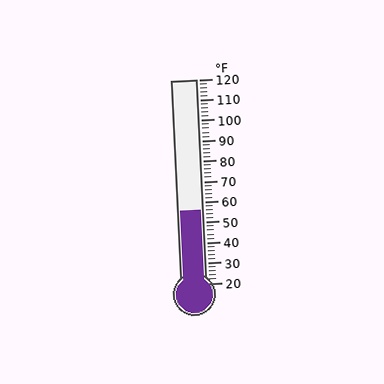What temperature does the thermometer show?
The thermometer shows approximately 56°F.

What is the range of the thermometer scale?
The thermometer scale ranges from 20°F to 120°F.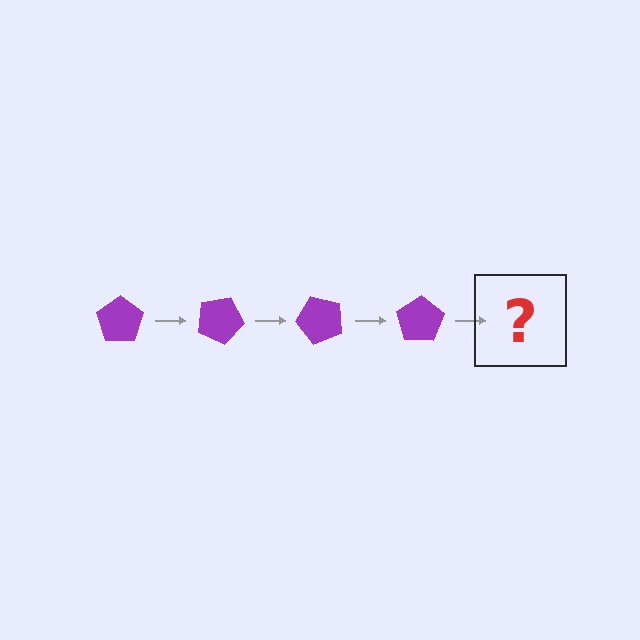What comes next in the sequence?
The next element should be a purple pentagon rotated 100 degrees.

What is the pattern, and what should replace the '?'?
The pattern is that the pentagon rotates 25 degrees each step. The '?' should be a purple pentagon rotated 100 degrees.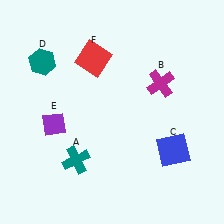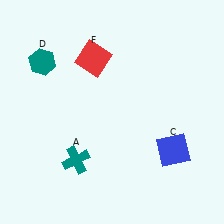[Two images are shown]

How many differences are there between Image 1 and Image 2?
There are 2 differences between the two images.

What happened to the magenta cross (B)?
The magenta cross (B) was removed in Image 2. It was in the top-right area of Image 1.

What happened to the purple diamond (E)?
The purple diamond (E) was removed in Image 2. It was in the bottom-left area of Image 1.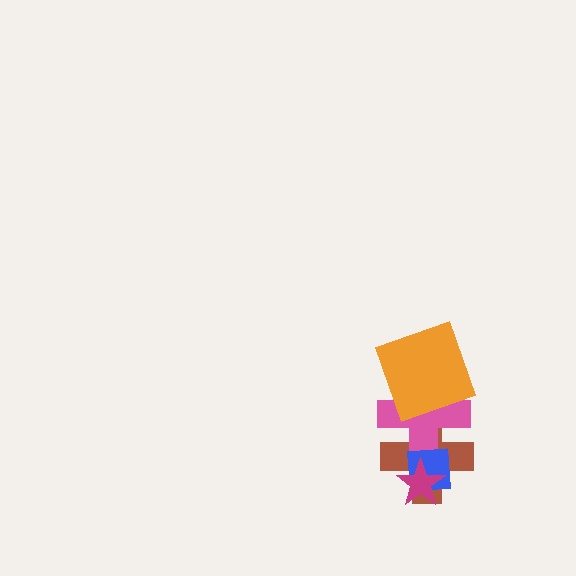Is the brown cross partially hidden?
Yes, it is partially covered by another shape.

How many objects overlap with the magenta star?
2 objects overlap with the magenta star.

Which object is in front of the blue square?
The magenta star is in front of the blue square.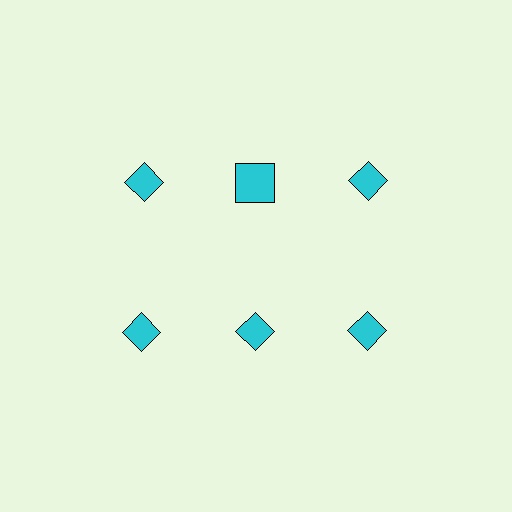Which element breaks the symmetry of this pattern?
The cyan square in the top row, second from left column breaks the symmetry. All other shapes are cyan diamonds.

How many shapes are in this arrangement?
There are 6 shapes arranged in a grid pattern.